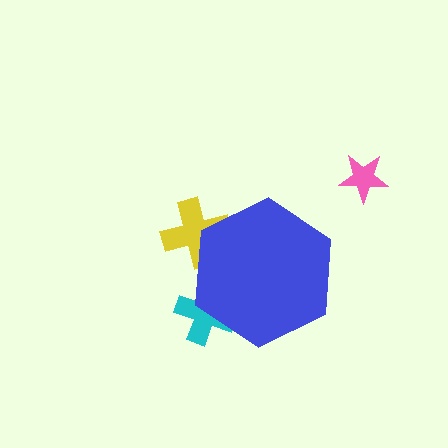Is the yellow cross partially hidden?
Yes, the yellow cross is partially hidden behind the blue hexagon.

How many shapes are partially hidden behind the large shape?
2 shapes are partially hidden.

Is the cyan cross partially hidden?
Yes, the cyan cross is partially hidden behind the blue hexagon.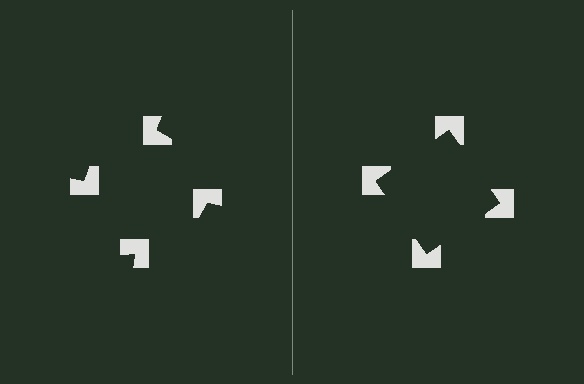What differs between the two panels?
The notched squares are positioned identically on both sides; only the wedge orientations differ. On the right they align to a square; on the left they are misaligned.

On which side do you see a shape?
An illusory square appears on the right side. On the left side the wedge cuts are rotated, so no coherent shape forms.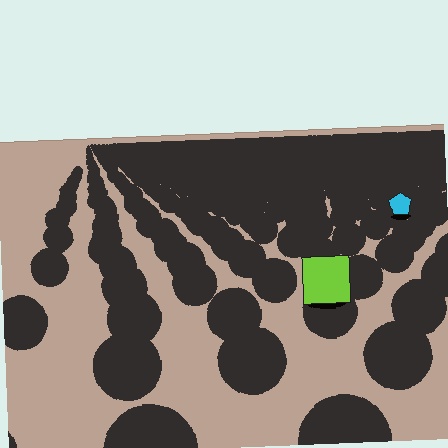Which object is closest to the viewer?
The lime square is closest. The texture marks near it are larger and more spread out.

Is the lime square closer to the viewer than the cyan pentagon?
Yes. The lime square is closer — you can tell from the texture gradient: the ground texture is coarser near it.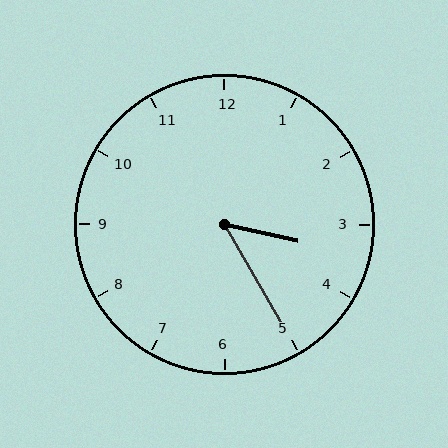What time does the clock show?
3:25.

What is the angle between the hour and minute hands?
Approximately 48 degrees.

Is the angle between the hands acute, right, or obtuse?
It is acute.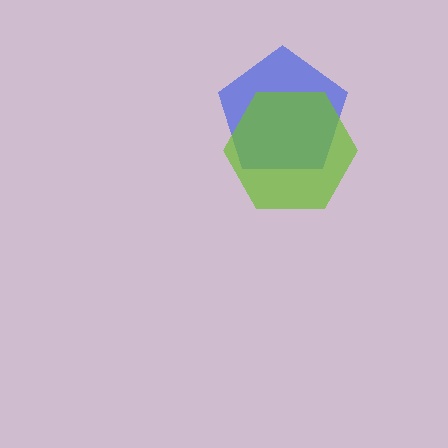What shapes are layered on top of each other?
The layered shapes are: a blue pentagon, a lime hexagon.